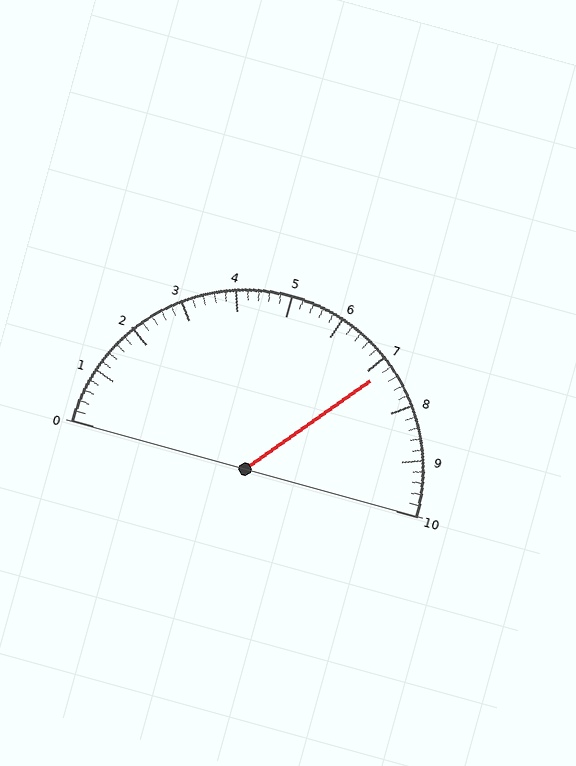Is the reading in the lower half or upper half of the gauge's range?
The reading is in the upper half of the range (0 to 10).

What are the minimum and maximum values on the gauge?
The gauge ranges from 0 to 10.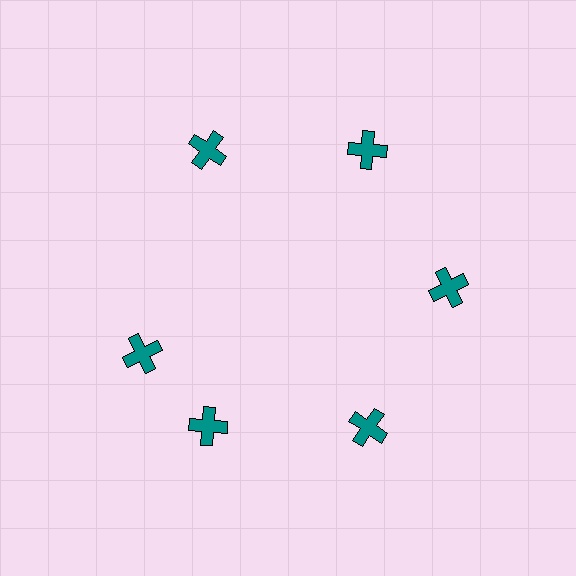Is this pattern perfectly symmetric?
No. The 6 teal crosses are arranged in a ring, but one element near the 9 o'clock position is rotated out of alignment along the ring, breaking the 6-fold rotational symmetry.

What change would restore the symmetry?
The symmetry would be restored by rotating it back into even spacing with its neighbors so that all 6 crosses sit at equal angles and equal distance from the center.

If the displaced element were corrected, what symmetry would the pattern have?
It would have 6-fold rotational symmetry — the pattern would map onto itself every 60 degrees.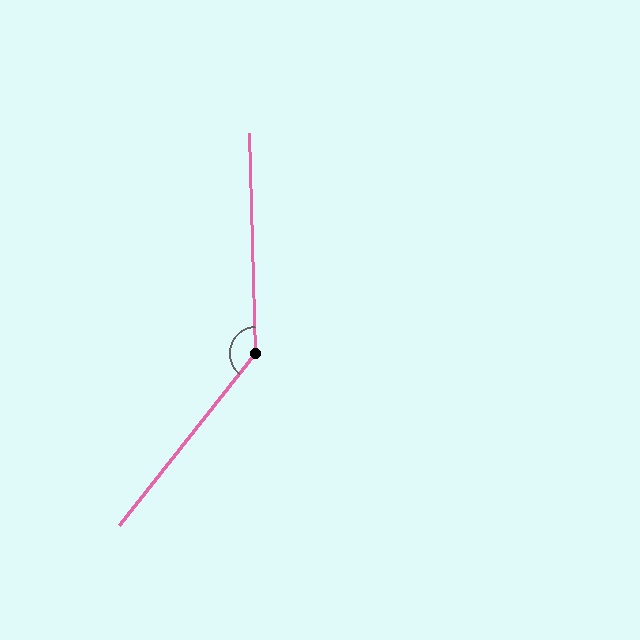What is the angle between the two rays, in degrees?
Approximately 140 degrees.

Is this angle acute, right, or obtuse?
It is obtuse.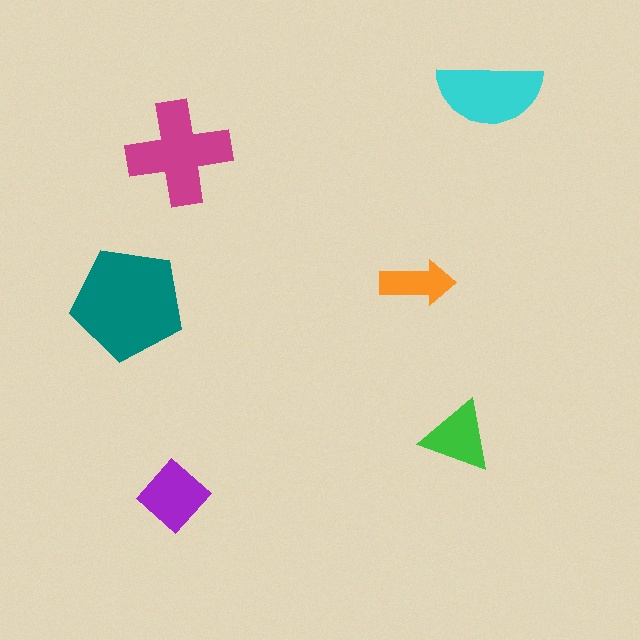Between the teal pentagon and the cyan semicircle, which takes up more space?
The teal pentagon.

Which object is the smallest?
The orange arrow.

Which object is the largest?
The teal pentagon.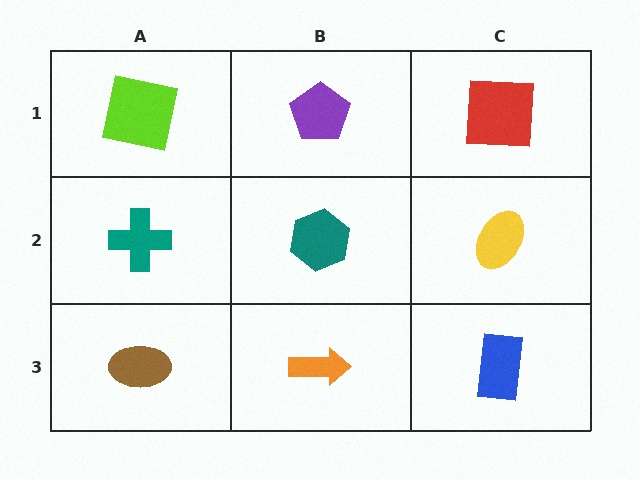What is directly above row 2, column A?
A lime square.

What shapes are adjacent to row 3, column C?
A yellow ellipse (row 2, column C), an orange arrow (row 3, column B).